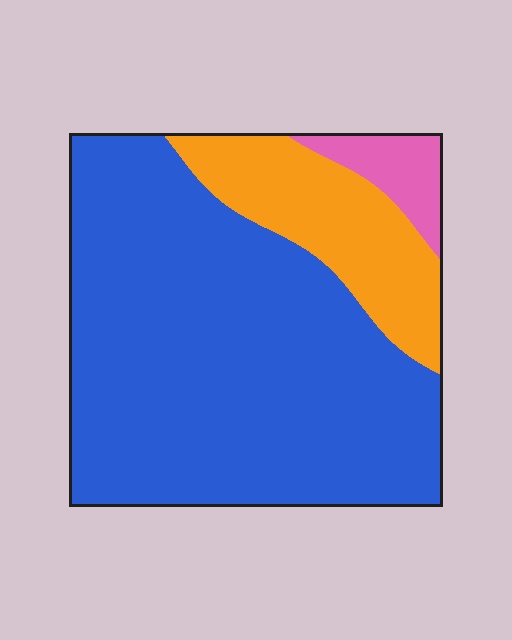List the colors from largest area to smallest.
From largest to smallest: blue, orange, pink.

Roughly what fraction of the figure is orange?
Orange takes up about one fifth (1/5) of the figure.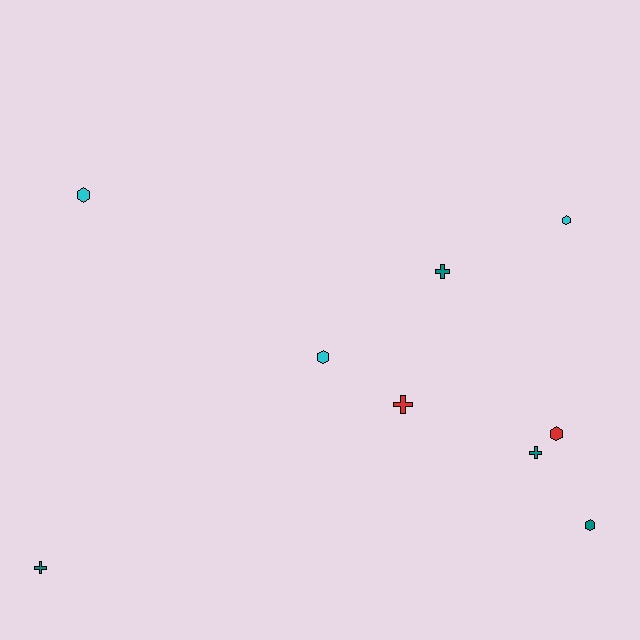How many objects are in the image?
There are 9 objects.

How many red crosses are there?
There is 1 red cross.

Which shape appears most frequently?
Hexagon, with 5 objects.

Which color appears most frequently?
Teal, with 4 objects.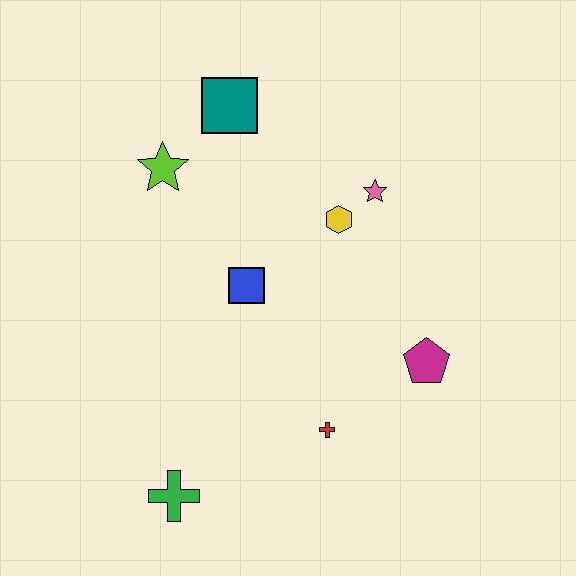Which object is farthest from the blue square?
The green cross is farthest from the blue square.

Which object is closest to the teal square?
The lime star is closest to the teal square.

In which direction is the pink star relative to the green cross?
The pink star is above the green cross.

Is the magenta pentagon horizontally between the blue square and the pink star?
No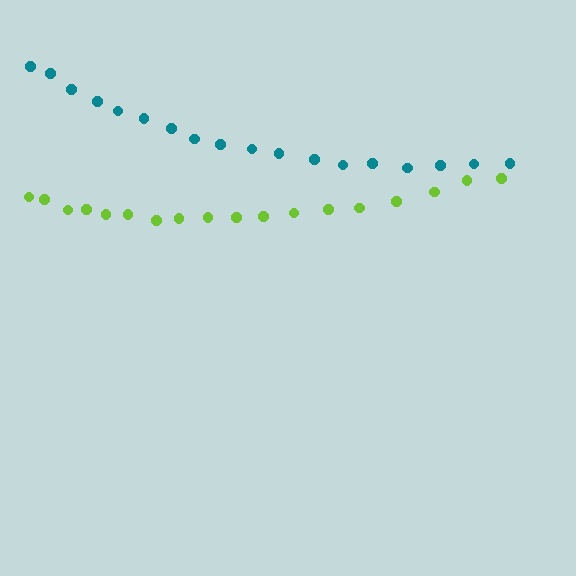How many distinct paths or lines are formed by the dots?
There are 2 distinct paths.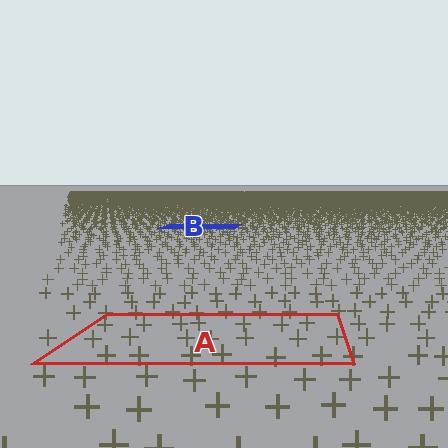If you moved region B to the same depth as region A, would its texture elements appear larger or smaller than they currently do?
They would appear larger. At a closer depth, the same texture elements are projected at a bigger on-screen size.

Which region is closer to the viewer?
Region A is closer. The texture elements there are larger and more spread out.